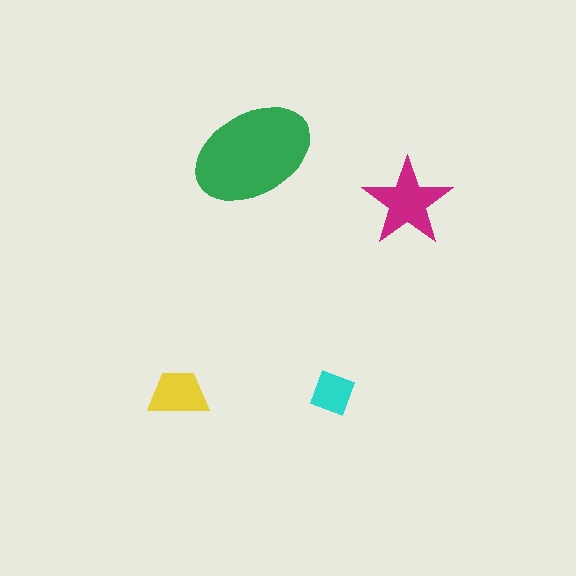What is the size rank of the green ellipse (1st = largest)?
1st.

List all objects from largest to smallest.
The green ellipse, the magenta star, the yellow trapezoid, the cyan diamond.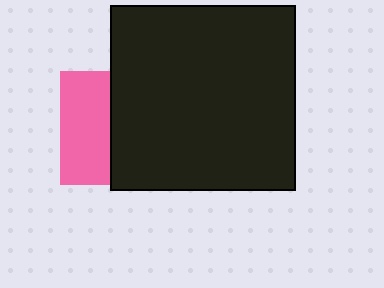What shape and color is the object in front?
The object in front is a black square.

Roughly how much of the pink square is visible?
A small part of it is visible (roughly 44%).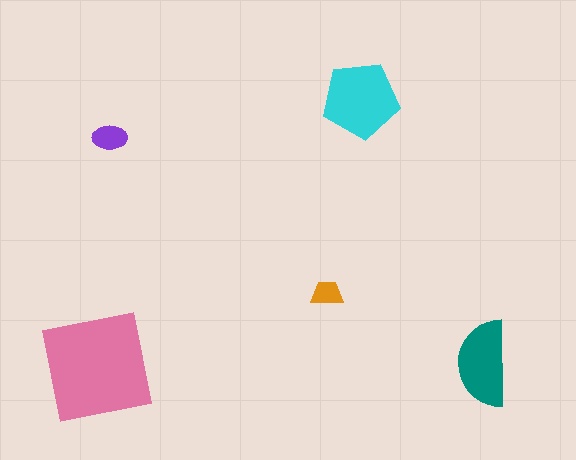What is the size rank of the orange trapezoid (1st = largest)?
5th.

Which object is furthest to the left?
The pink square is leftmost.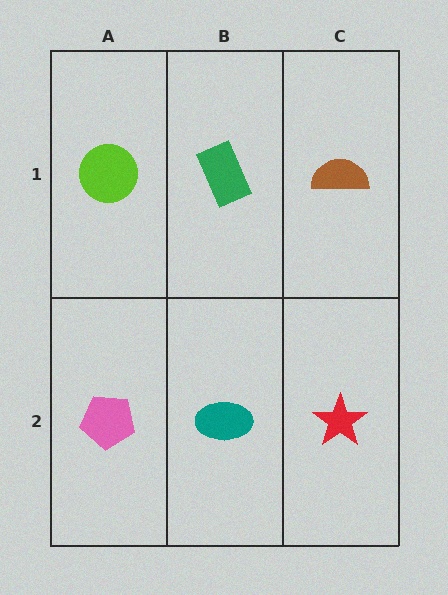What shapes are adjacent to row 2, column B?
A green rectangle (row 1, column B), a pink pentagon (row 2, column A), a red star (row 2, column C).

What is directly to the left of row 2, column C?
A teal ellipse.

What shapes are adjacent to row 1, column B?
A teal ellipse (row 2, column B), a lime circle (row 1, column A), a brown semicircle (row 1, column C).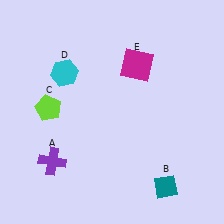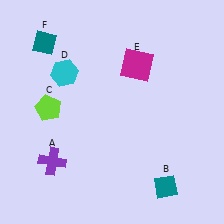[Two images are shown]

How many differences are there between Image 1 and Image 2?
There is 1 difference between the two images.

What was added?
A teal diamond (F) was added in Image 2.